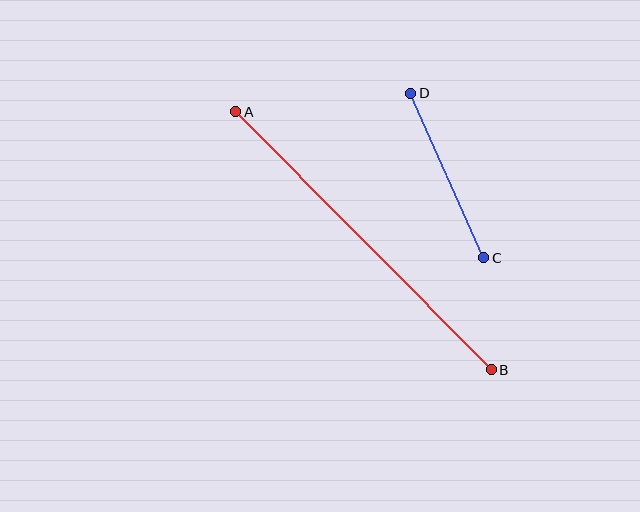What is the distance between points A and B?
The distance is approximately 363 pixels.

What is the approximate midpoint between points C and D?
The midpoint is at approximately (447, 175) pixels.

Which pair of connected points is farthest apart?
Points A and B are farthest apart.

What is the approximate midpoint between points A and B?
The midpoint is at approximately (364, 241) pixels.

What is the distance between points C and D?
The distance is approximately 180 pixels.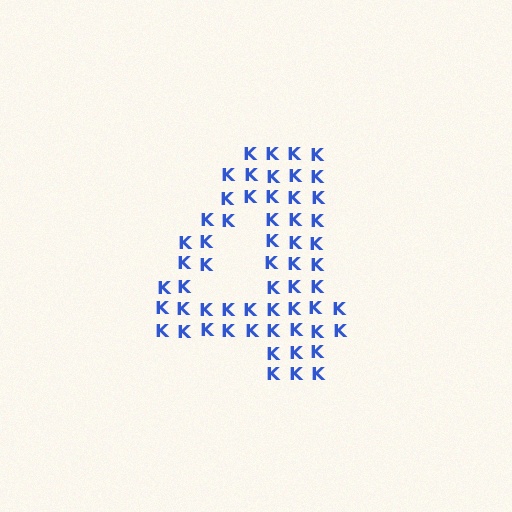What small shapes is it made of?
It is made of small letter K's.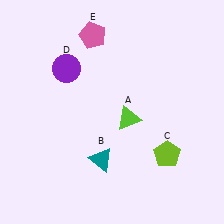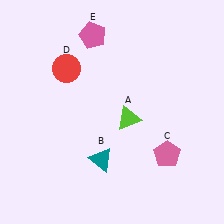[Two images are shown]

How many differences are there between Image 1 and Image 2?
There are 2 differences between the two images.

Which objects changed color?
C changed from lime to pink. D changed from purple to red.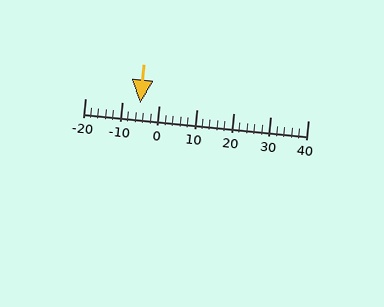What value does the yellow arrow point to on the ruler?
The yellow arrow points to approximately -5.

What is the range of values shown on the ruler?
The ruler shows values from -20 to 40.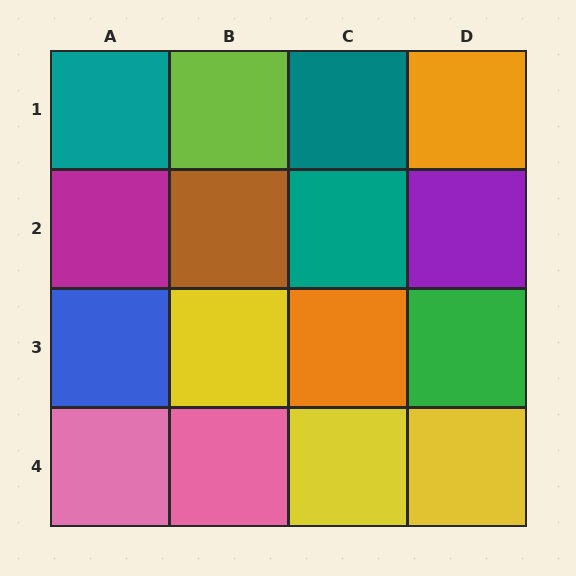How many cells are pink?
2 cells are pink.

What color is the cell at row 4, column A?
Pink.